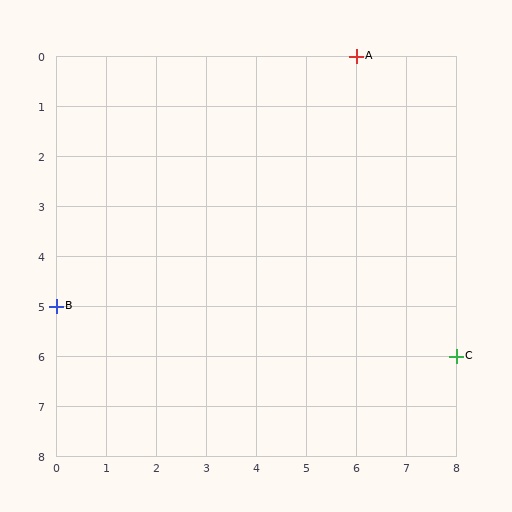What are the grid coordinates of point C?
Point C is at grid coordinates (8, 6).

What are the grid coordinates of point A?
Point A is at grid coordinates (6, 0).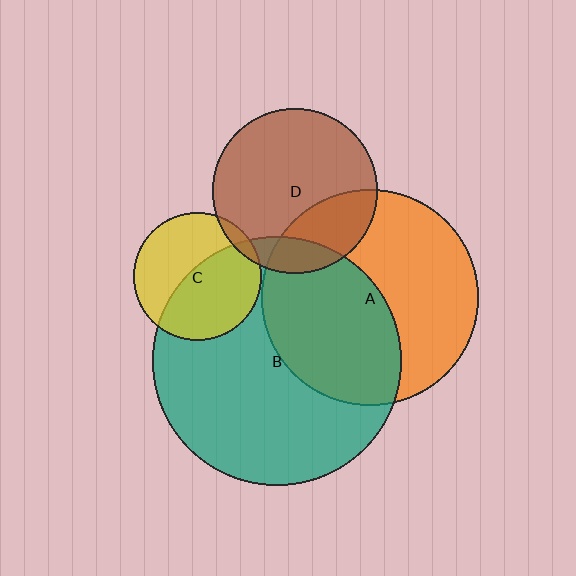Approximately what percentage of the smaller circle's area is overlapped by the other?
Approximately 15%.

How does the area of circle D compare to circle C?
Approximately 1.7 times.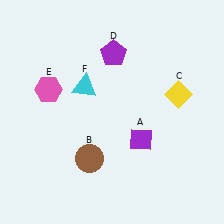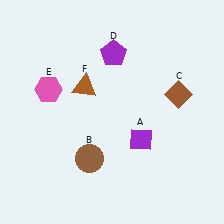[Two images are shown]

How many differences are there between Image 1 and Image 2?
There are 2 differences between the two images.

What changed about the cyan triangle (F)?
In Image 1, F is cyan. In Image 2, it changed to brown.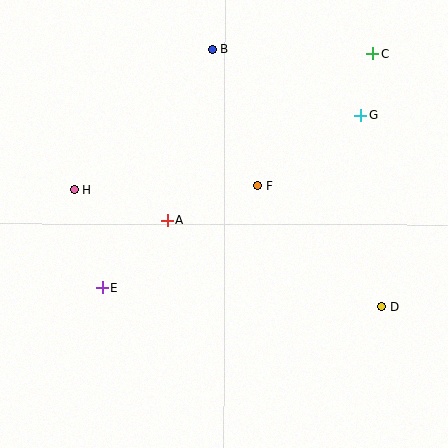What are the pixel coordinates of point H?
Point H is at (74, 189).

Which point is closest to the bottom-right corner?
Point D is closest to the bottom-right corner.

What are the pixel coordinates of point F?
Point F is at (258, 186).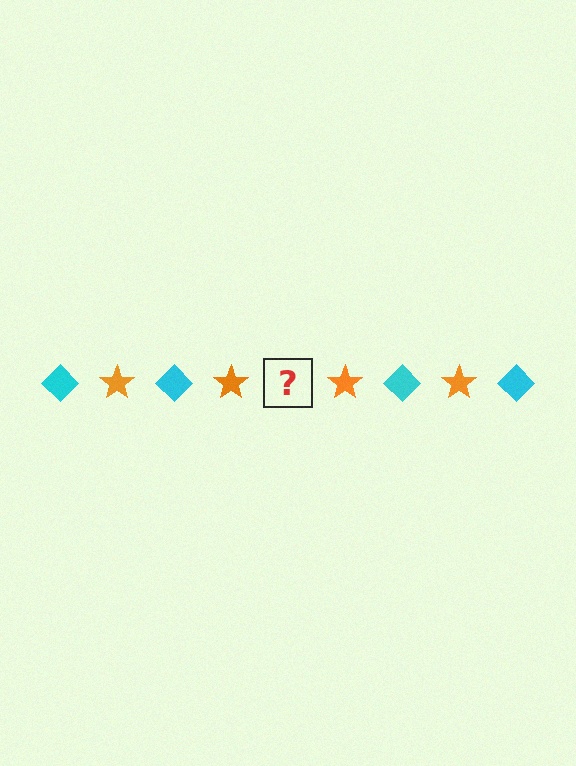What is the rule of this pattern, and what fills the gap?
The rule is that the pattern alternates between cyan diamond and orange star. The gap should be filled with a cyan diamond.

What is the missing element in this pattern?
The missing element is a cyan diamond.